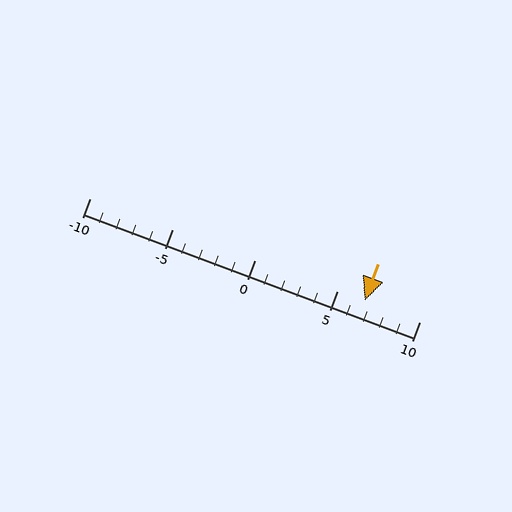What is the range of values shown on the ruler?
The ruler shows values from -10 to 10.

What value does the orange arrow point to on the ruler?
The orange arrow points to approximately 7.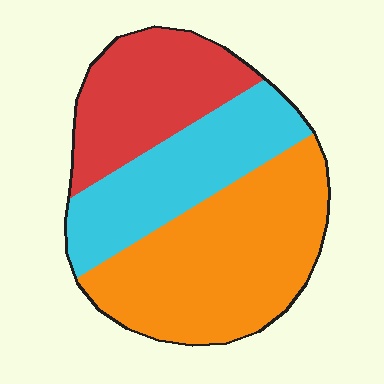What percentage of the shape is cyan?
Cyan covers 28% of the shape.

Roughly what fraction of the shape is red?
Red covers 26% of the shape.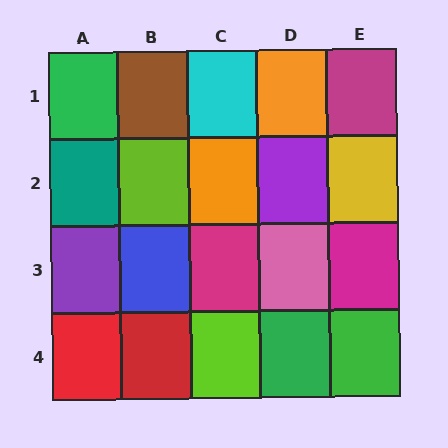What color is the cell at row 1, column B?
Brown.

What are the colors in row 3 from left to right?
Purple, blue, magenta, pink, magenta.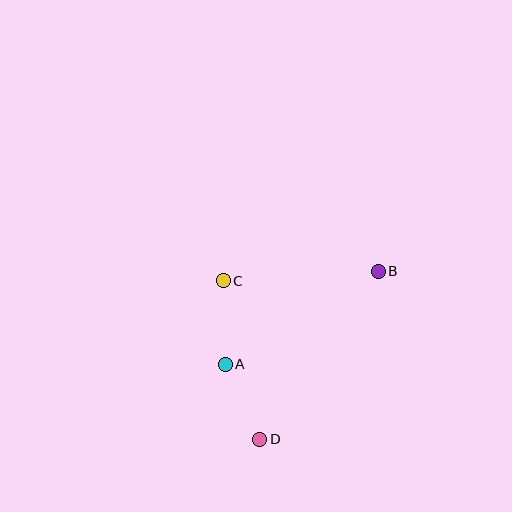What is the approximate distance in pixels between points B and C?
The distance between B and C is approximately 156 pixels.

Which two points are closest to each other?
Points A and D are closest to each other.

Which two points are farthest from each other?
Points B and D are farthest from each other.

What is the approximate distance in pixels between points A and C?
The distance between A and C is approximately 83 pixels.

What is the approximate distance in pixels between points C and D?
The distance between C and D is approximately 162 pixels.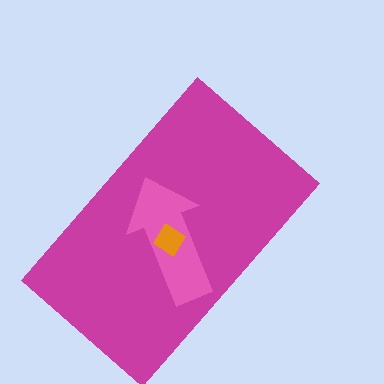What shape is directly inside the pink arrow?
The orange diamond.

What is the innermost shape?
The orange diamond.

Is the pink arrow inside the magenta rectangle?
Yes.